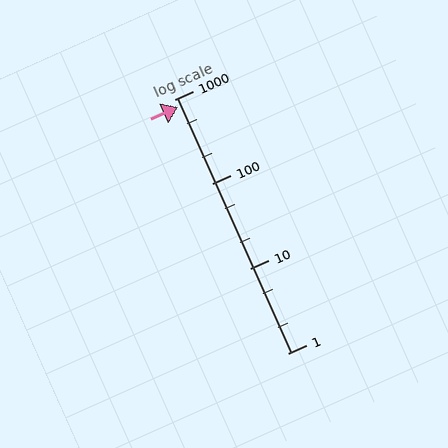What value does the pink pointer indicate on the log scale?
The pointer indicates approximately 810.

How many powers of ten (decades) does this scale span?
The scale spans 3 decades, from 1 to 1000.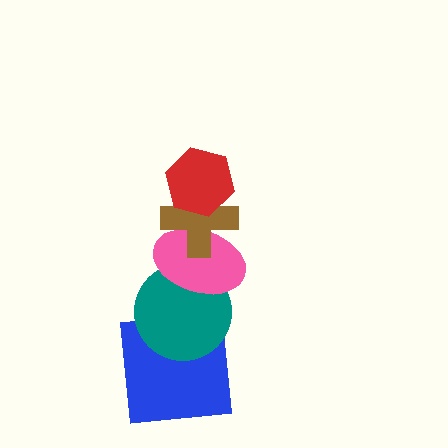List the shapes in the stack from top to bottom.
From top to bottom: the red hexagon, the brown cross, the pink ellipse, the teal circle, the blue square.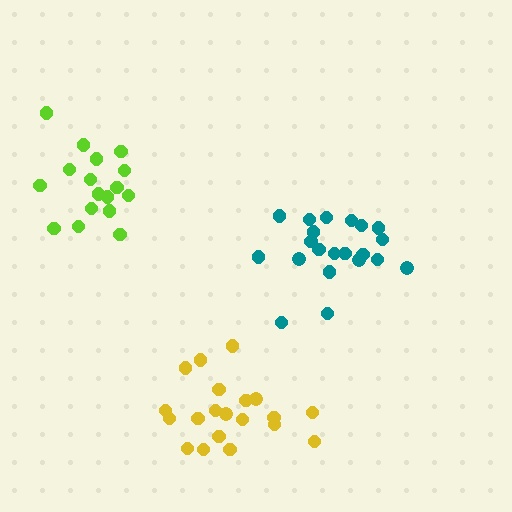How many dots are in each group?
Group 1: 17 dots, Group 2: 21 dots, Group 3: 20 dots (58 total).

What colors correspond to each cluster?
The clusters are colored: lime, teal, yellow.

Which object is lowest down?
The yellow cluster is bottommost.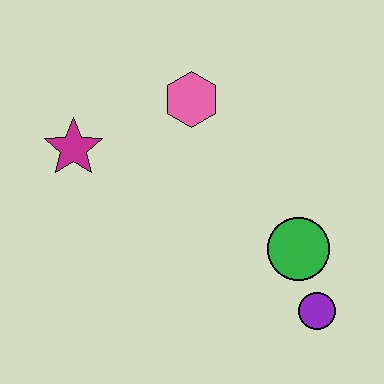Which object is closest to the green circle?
The purple circle is closest to the green circle.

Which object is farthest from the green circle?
The magenta star is farthest from the green circle.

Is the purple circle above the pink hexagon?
No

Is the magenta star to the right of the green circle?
No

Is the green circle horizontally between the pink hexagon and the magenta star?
No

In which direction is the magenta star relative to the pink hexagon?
The magenta star is to the left of the pink hexagon.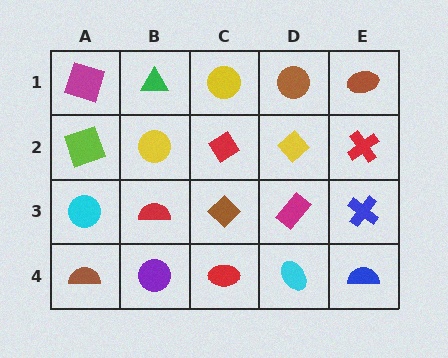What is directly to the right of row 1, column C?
A brown circle.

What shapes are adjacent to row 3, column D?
A yellow diamond (row 2, column D), a cyan ellipse (row 4, column D), a brown diamond (row 3, column C), a blue cross (row 3, column E).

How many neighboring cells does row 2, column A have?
3.